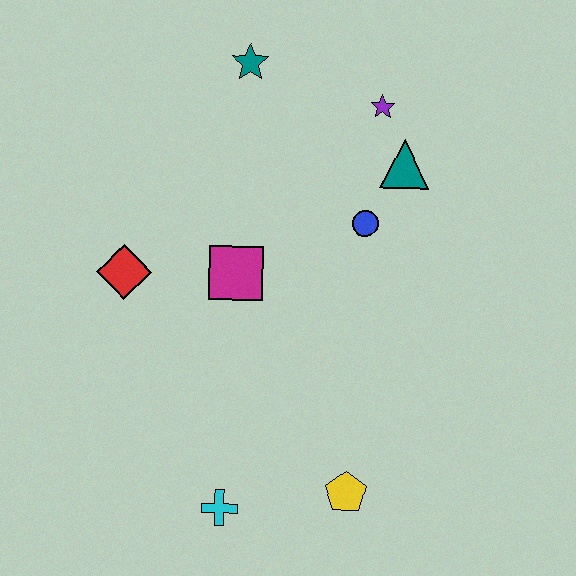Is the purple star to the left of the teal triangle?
Yes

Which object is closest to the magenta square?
The red diamond is closest to the magenta square.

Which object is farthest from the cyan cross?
The teal star is farthest from the cyan cross.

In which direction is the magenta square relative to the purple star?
The magenta square is below the purple star.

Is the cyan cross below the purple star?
Yes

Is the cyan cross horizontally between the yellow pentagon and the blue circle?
No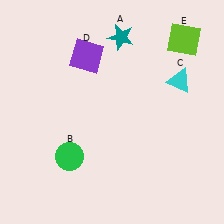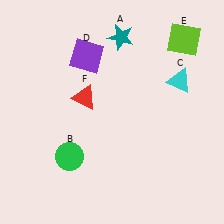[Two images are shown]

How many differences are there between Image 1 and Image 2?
There is 1 difference between the two images.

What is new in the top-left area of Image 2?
A red triangle (F) was added in the top-left area of Image 2.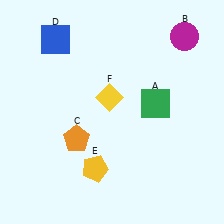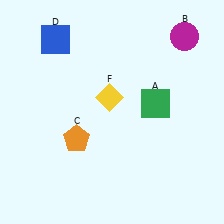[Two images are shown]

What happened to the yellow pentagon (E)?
The yellow pentagon (E) was removed in Image 2. It was in the bottom-left area of Image 1.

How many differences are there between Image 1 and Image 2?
There is 1 difference between the two images.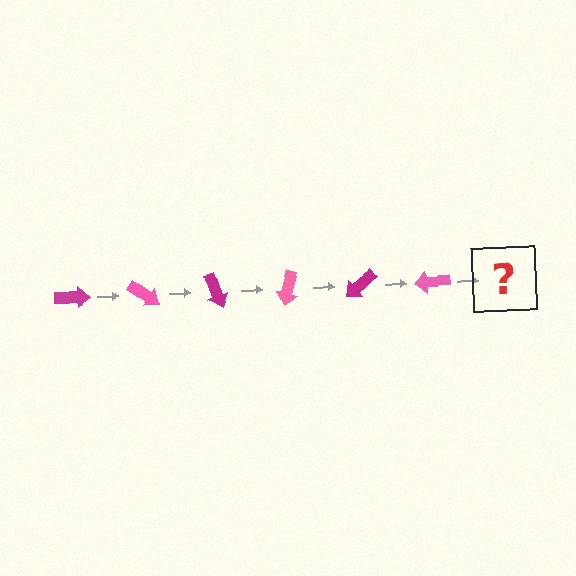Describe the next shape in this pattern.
It should be a magenta arrow, rotated 210 degrees from the start.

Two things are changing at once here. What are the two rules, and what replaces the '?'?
The two rules are that it rotates 35 degrees each step and the color cycles through magenta and pink. The '?' should be a magenta arrow, rotated 210 degrees from the start.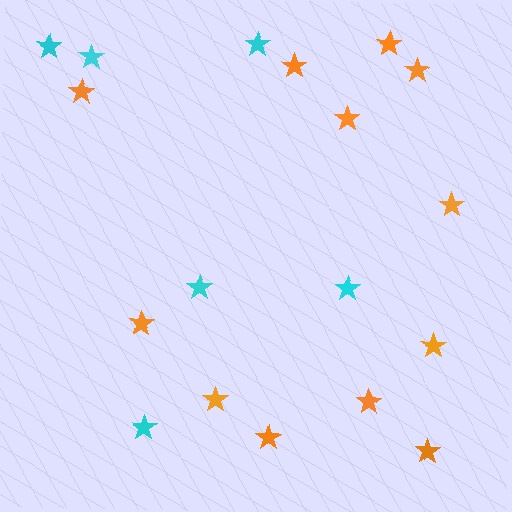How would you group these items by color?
There are 2 groups: one group of cyan stars (6) and one group of orange stars (12).